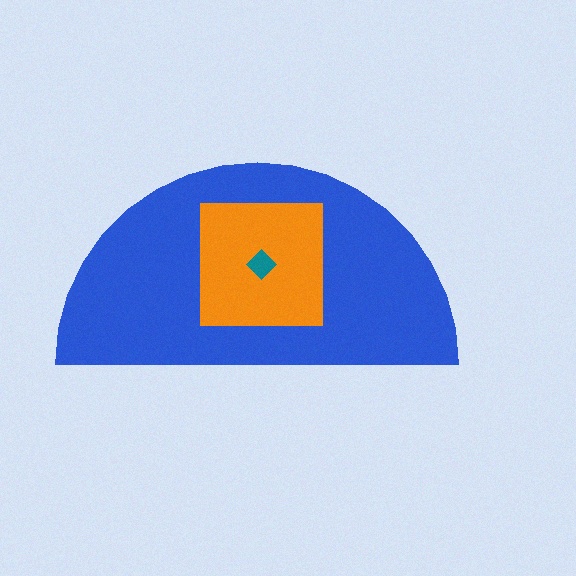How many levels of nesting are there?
3.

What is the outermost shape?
The blue semicircle.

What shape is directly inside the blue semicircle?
The orange square.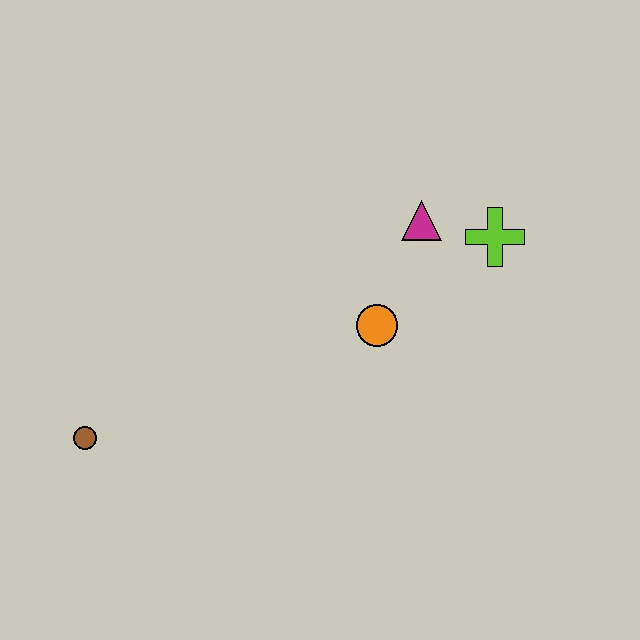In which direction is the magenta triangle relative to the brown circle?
The magenta triangle is to the right of the brown circle.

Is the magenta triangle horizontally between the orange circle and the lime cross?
Yes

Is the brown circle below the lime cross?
Yes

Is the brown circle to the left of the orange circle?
Yes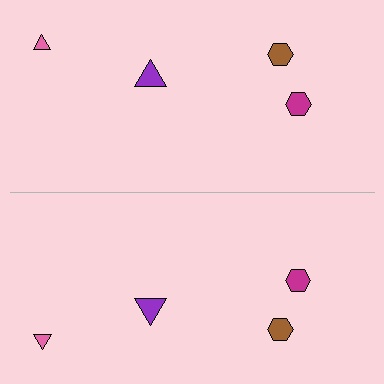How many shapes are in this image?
There are 8 shapes in this image.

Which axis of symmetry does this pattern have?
The pattern has a horizontal axis of symmetry running through the center of the image.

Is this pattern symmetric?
Yes, this pattern has bilateral (reflection) symmetry.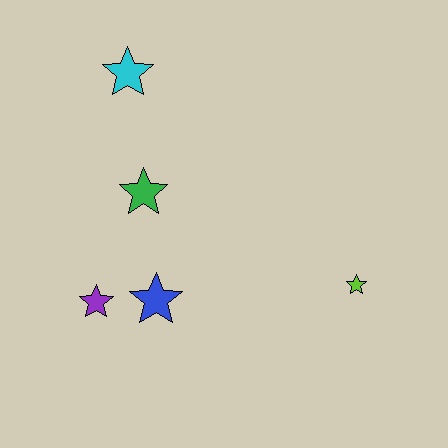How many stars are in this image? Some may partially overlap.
There are 5 stars.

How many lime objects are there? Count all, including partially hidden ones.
There is 1 lime object.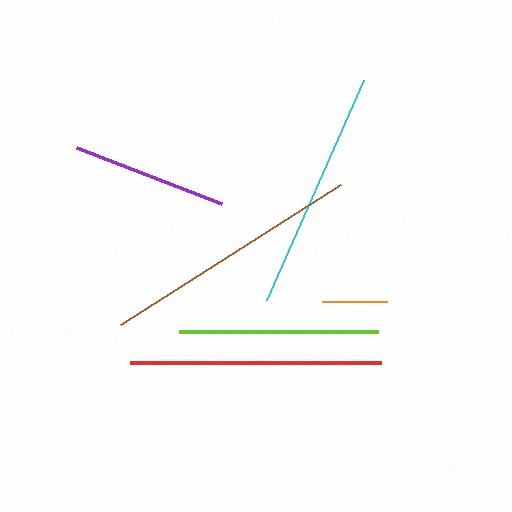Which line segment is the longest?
The brown line is the longest at approximately 261 pixels.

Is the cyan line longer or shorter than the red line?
The red line is longer than the cyan line.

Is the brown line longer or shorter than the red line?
The brown line is longer than the red line.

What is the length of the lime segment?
The lime segment is approximately 199 pixels long.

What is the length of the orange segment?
The orange segment is approximately 64 pixels long.